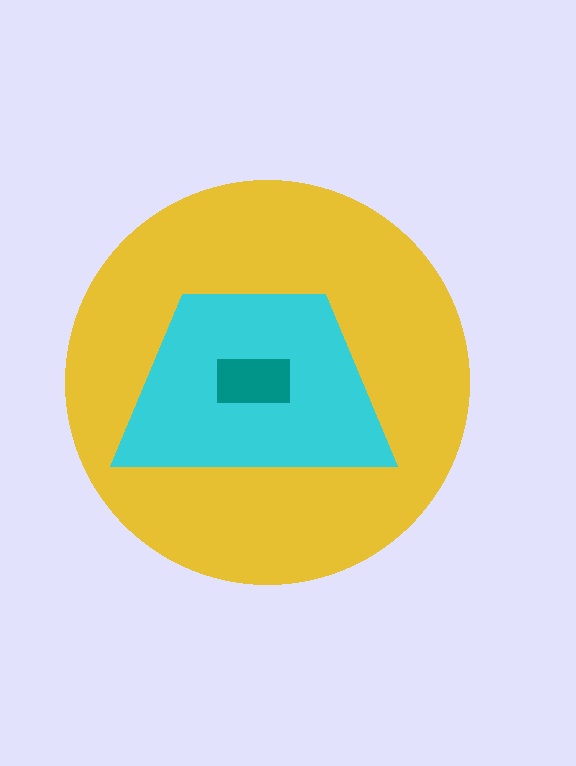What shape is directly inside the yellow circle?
The cyan trapezoid.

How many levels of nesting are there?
3.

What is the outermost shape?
The yellow circle.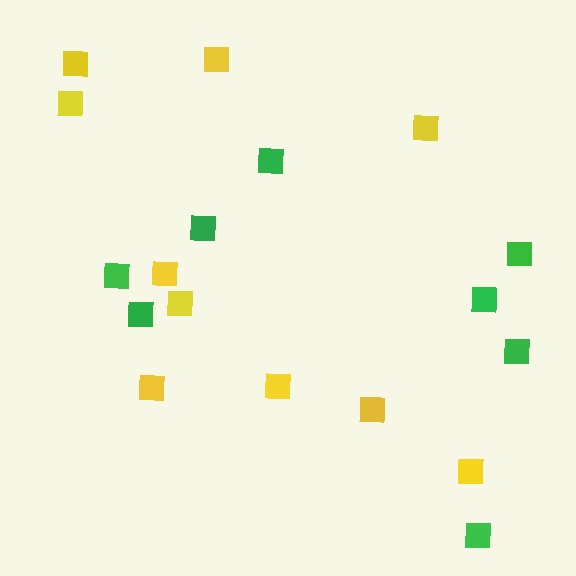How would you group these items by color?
There are 2 groups: one group of green squares (8) and one group of yellow squares (10).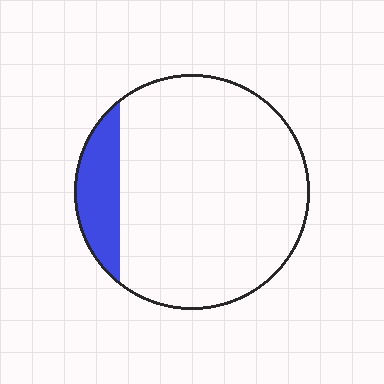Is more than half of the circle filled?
No.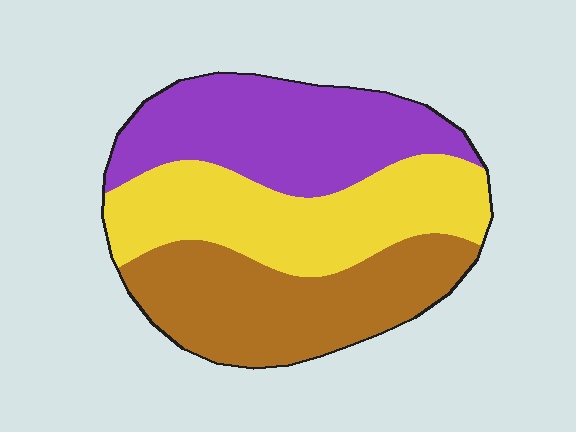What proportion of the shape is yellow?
Yellow takes up about one third (1/3) of the shape.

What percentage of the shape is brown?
Brown covers roughly 35% of the shape.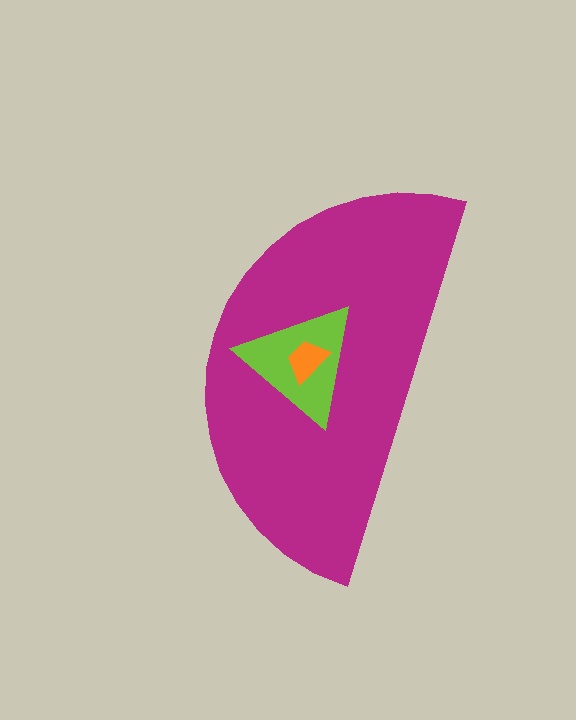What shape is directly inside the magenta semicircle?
The lime triangle.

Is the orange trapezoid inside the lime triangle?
Yes.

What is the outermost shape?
The magenta semicircle.